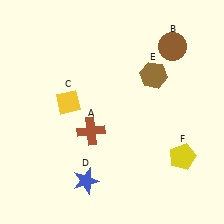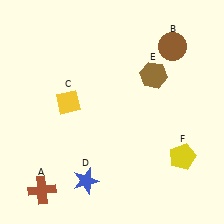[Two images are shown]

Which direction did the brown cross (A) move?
The brown cross (A) moved down.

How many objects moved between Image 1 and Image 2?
1 object moved between the two images.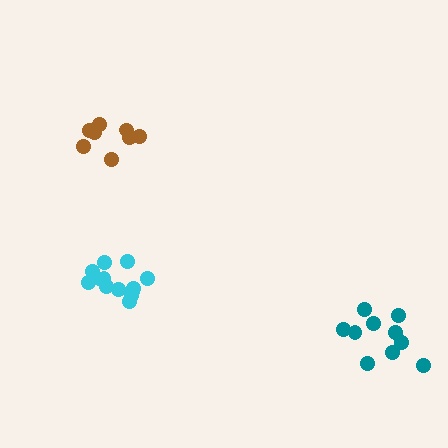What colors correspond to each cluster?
The clusters are colored: teal, cyan, brown.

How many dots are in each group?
Group 1: 10 dots, Group 2: 13 dots, Group 3: 8 dots (31 total).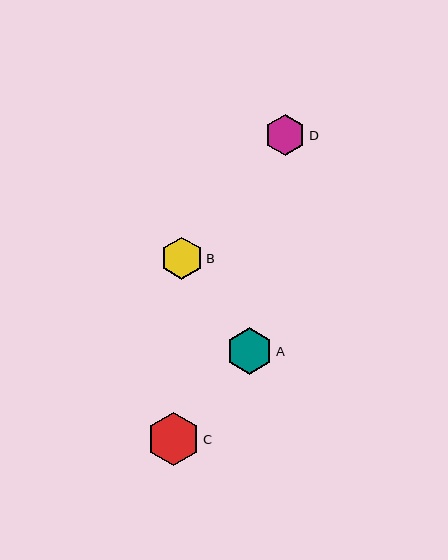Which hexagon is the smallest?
Hexagon D is the smallest with a size of approximately 41 pixels.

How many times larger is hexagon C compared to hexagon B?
Hexagon C is approximately 1.3 times the size of hexagon B.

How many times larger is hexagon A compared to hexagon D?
Hexagon A is approximately 1.1 times the size of hexagon D.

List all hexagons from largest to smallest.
From largest to smallest: C, A, B, D.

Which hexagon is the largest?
Hexagon C is the largest with a size of approximately 53 pixels.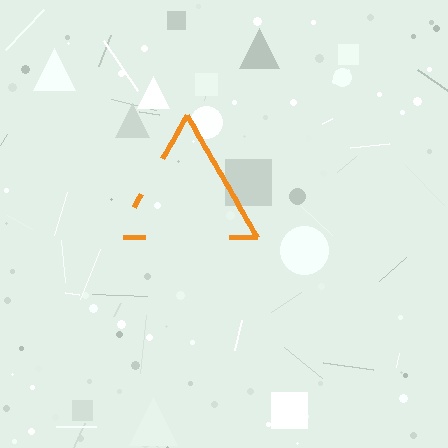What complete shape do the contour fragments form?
The contour fragments form a triangle.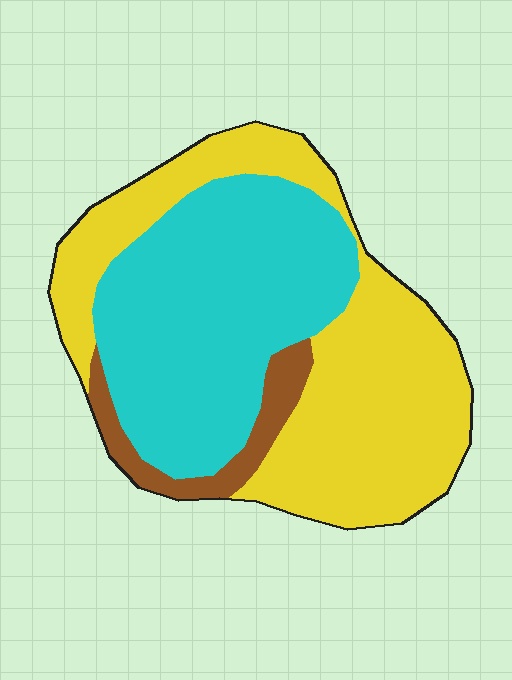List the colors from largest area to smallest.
From largest to smallest: yellow, cyan, brown.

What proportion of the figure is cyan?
Cyan takes up between a quarter and a half of the figure.